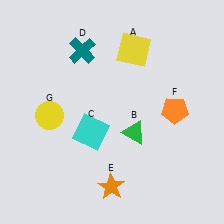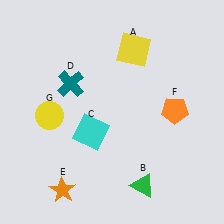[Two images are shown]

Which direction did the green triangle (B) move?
The green triangle (B) moved down.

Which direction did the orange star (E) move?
The orange star (E) moved left.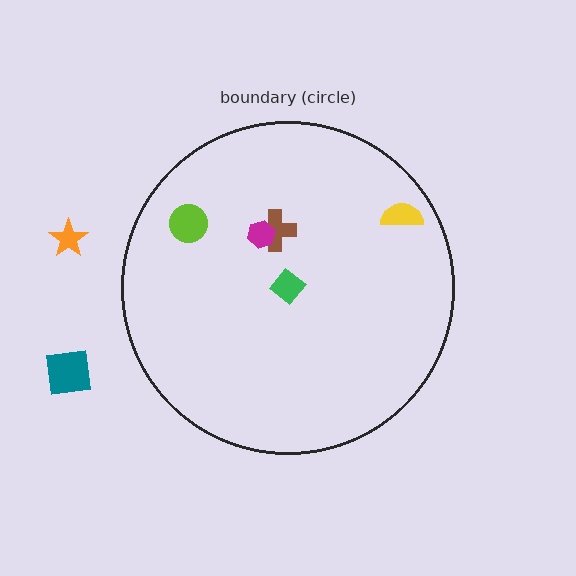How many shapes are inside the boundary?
5 inside, 2 outside.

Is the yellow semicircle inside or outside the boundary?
Inside.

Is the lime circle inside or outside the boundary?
Inside.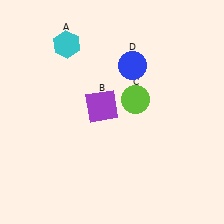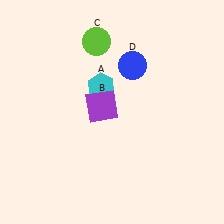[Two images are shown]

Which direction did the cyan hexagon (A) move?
The cyan hexagon (A) moved down.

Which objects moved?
The objects that moved are: the cyan hexagon (A), the lime circle (C).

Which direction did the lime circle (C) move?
The lime circle (C) moved up.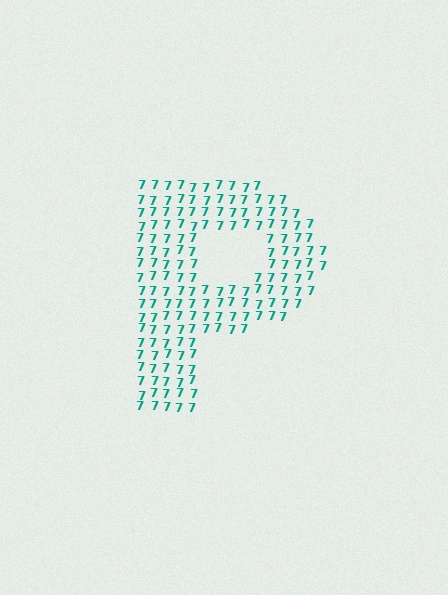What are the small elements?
The small elements are digit 7's.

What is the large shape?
The large shape is the letter P.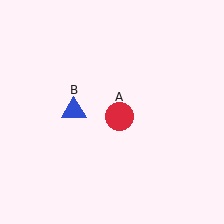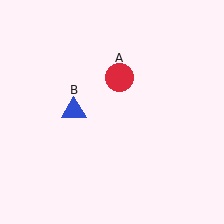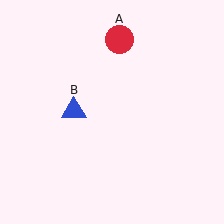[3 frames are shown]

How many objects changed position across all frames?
1 object changed position: red circle (object A).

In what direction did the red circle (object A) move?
The red circle (object A) moved up.